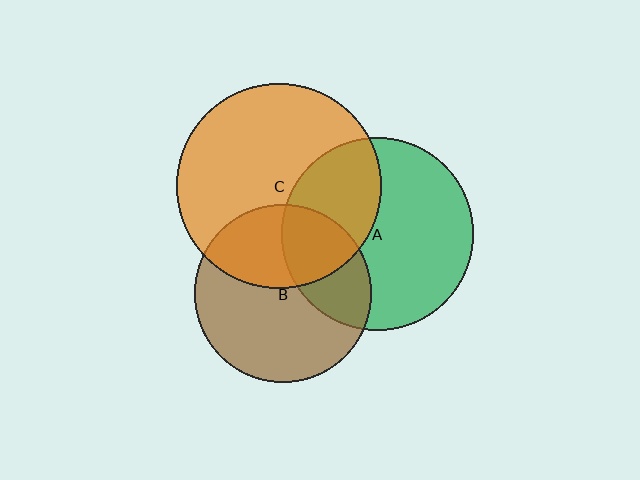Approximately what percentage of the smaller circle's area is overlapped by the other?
Approximately 35%.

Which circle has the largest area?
Circle C (orange).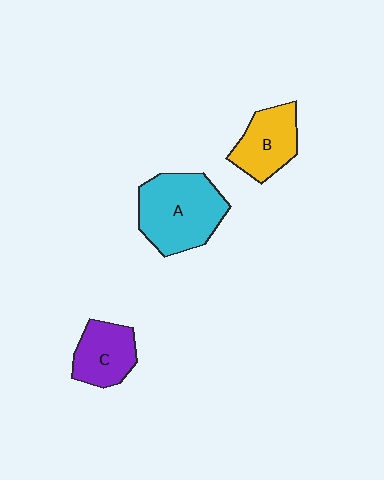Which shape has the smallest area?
Shape C (purple).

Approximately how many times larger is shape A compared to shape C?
Approximately 1.7 times.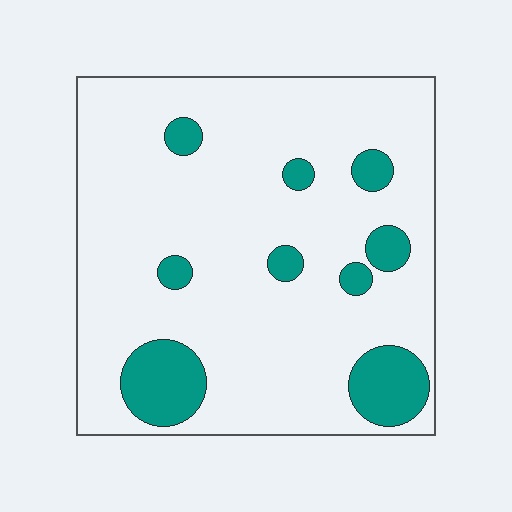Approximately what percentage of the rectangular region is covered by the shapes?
Approximately 15%.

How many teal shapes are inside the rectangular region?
9.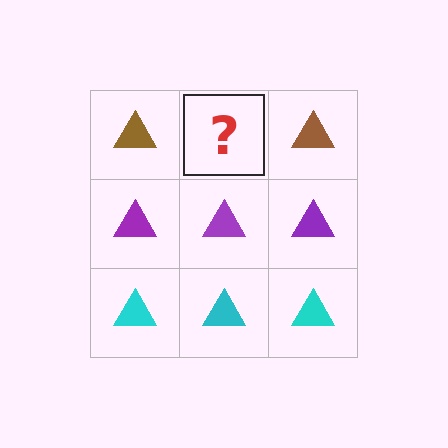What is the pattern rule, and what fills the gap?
The rule is that each row has a consistent color. The gap should be filled with a brown triangle.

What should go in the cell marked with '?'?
The missing cell should contain a brown triangle.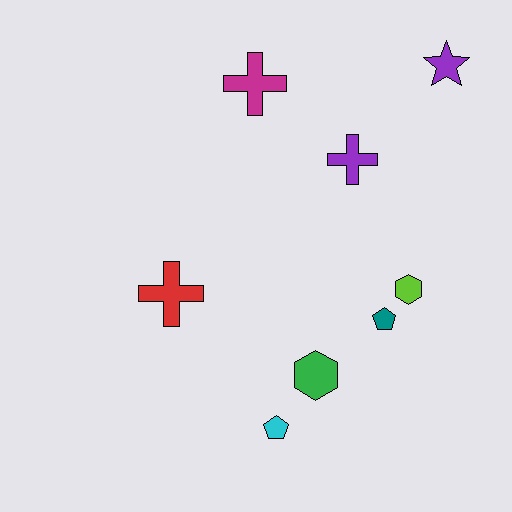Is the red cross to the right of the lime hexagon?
No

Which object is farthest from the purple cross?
The cyan pentagon is farthest from the purple cross.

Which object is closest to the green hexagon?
The cyan pentagon is closest to the green hexagon.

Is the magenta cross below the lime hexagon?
No